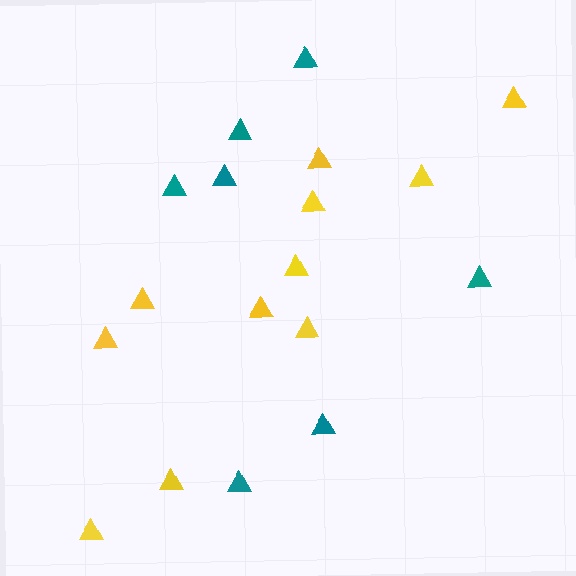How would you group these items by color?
There are 2 groups: one group of yellow triangles (11) and one group of teal triangles (7).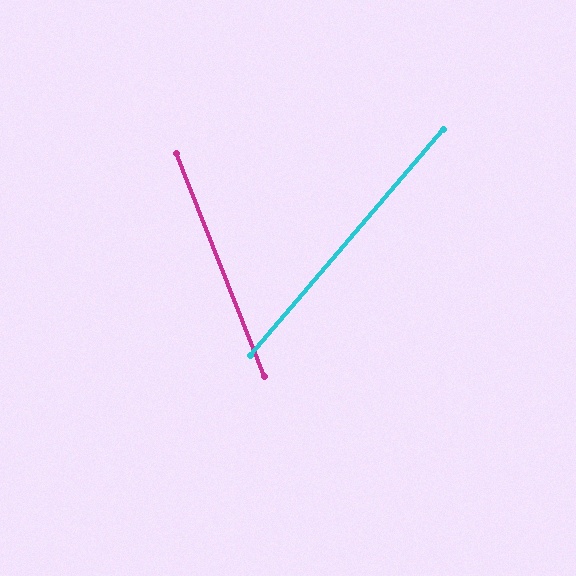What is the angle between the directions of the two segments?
Approximately 62 degrees.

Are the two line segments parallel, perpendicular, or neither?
Neither parallel nor perpendicular — they differ by about 62°.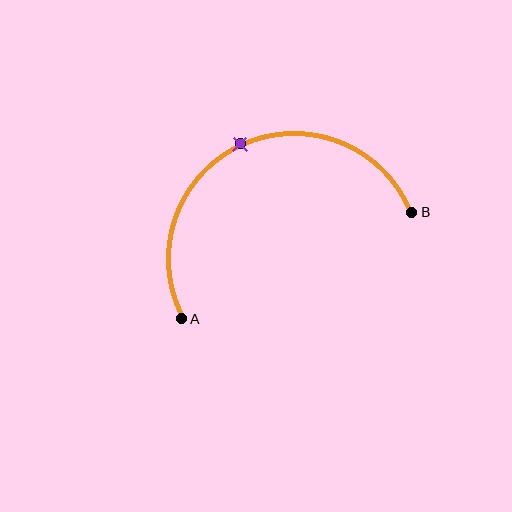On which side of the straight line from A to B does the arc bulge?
The arc bulges above the straight line connecting A and B.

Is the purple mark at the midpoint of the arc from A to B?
Yes. The purple mark lies on the arc at equal arc-length from both A and B — it is the arc midpoint.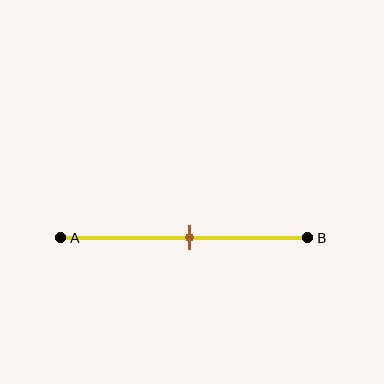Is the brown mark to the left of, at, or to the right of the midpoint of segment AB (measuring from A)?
The brown mark is approximately at the midpoint of segment AB.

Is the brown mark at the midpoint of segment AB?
Yes, the mark is approximately at the midpoint.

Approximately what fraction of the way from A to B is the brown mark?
The brown mark is approximately 50% of the way from A to B.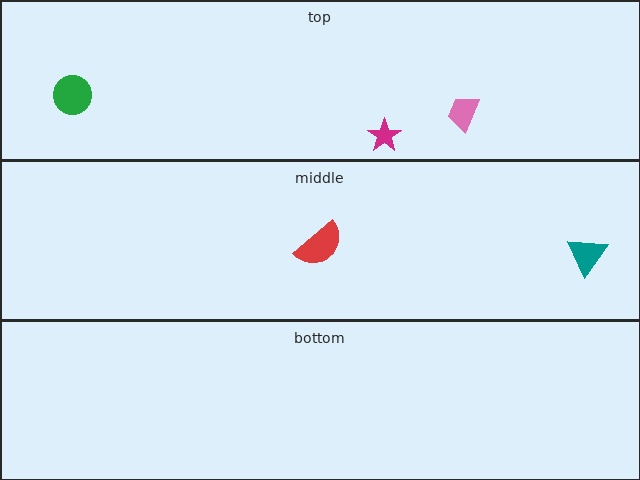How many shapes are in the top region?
3.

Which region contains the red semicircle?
The middle region.